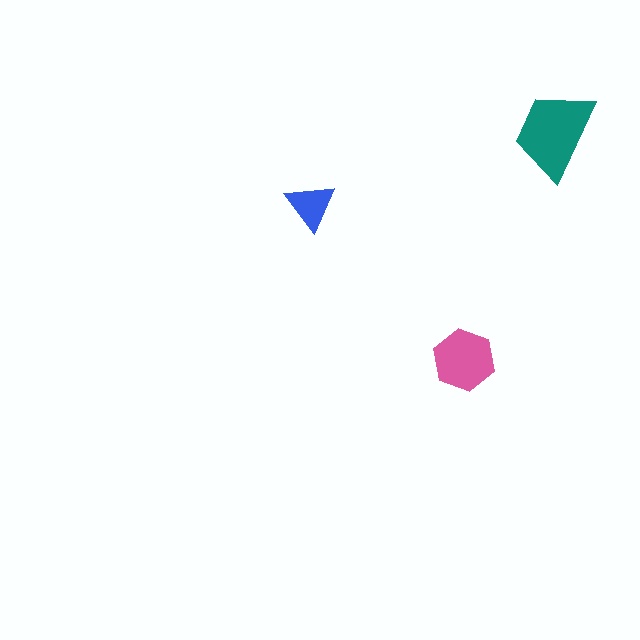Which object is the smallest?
The blue triangle.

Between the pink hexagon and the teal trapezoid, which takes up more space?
The teal trapezoid.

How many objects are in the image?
There are 3 objects in the image.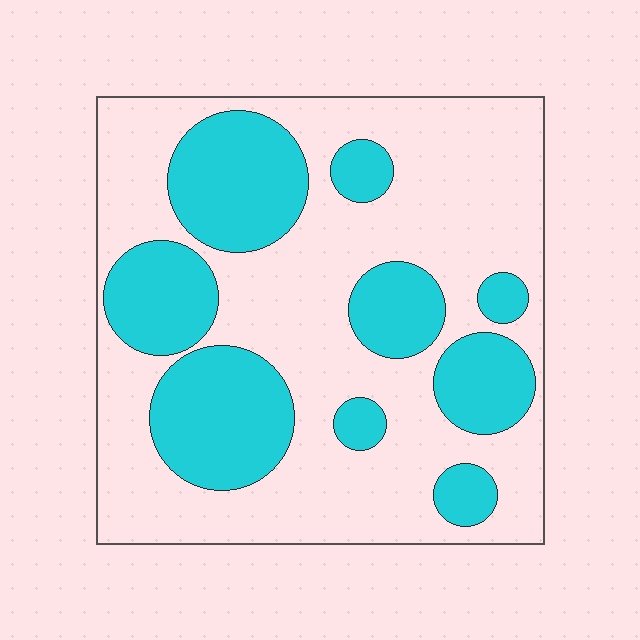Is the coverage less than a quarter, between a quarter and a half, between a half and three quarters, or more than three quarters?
Between a quarter and a half.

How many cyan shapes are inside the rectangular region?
9.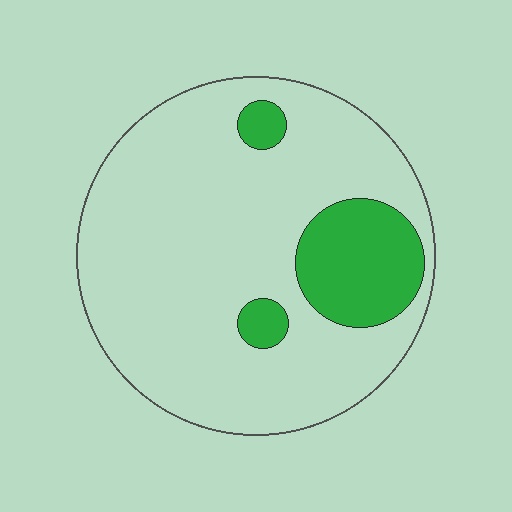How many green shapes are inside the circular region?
3.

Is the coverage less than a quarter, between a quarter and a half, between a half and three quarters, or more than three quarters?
Less than a quarter.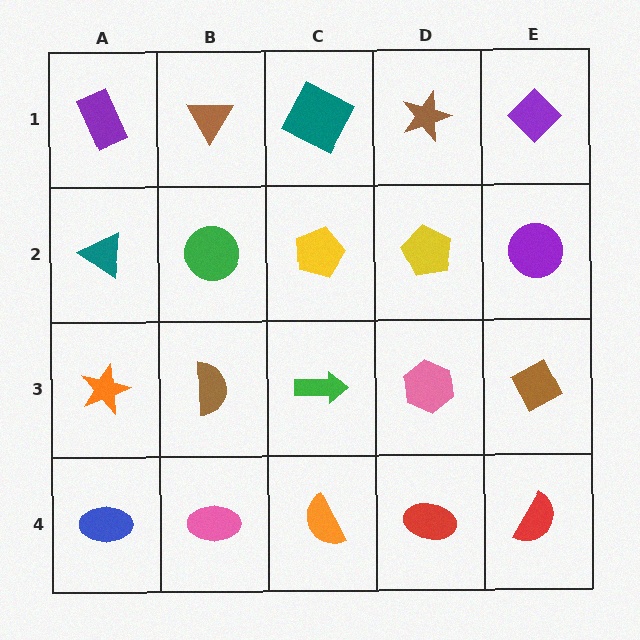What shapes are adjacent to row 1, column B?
A green circle (row 2, column B), a purple rectangle (row 1, column A), a teal square (row 1, column C).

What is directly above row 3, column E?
A purple circle.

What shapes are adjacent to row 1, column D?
A yellow pentagon (row 2, column D), a teal square (row 1, column C), a purple diamond (row 1, column E).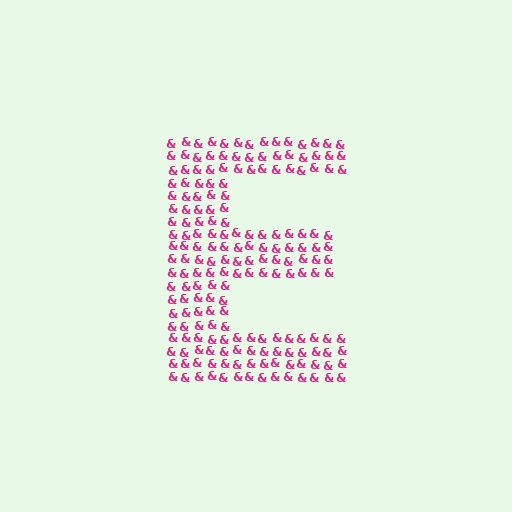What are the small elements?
The small elements are ampersands.